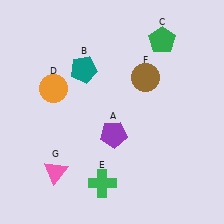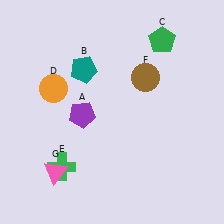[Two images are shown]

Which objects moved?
The objects that moved are: the purple pentagon (A), the green cross (E).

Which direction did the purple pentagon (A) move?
The purple pentagon (A) moved left.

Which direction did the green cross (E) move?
The green cross (E) moved left.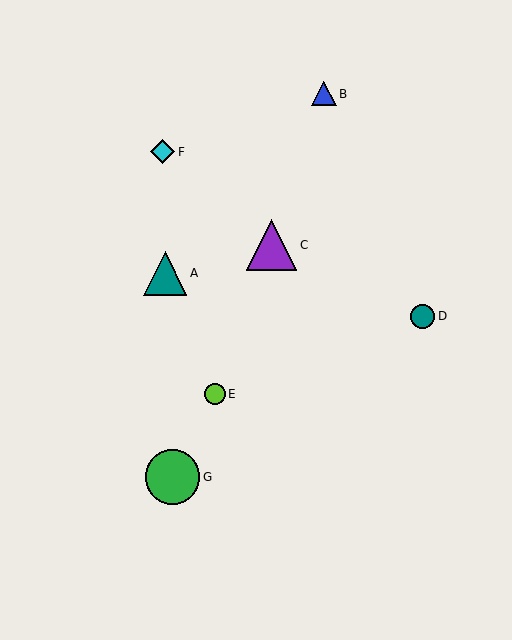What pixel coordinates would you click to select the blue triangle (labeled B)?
Click at (324, 94) to select the blue triangle B.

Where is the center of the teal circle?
The center of the teal circle is at (423, 316).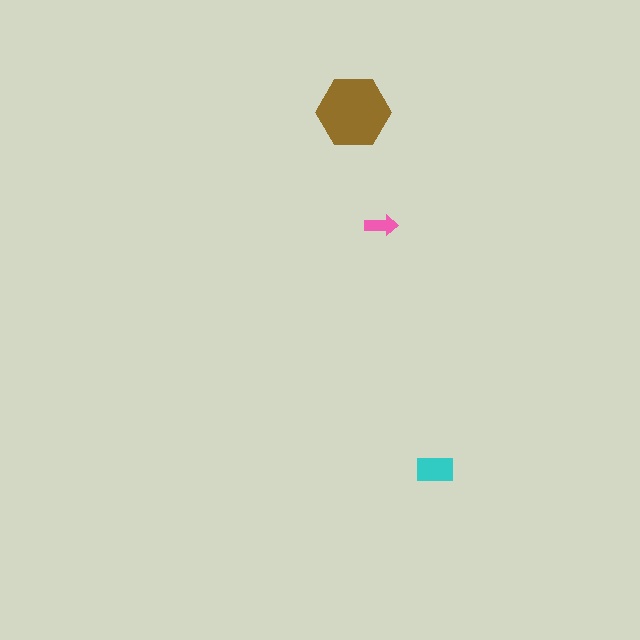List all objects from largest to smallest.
The brown hexagon, the cyan rectangle, the pink arrow.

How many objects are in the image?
There are 3 objects in the image.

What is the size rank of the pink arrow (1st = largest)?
3rd.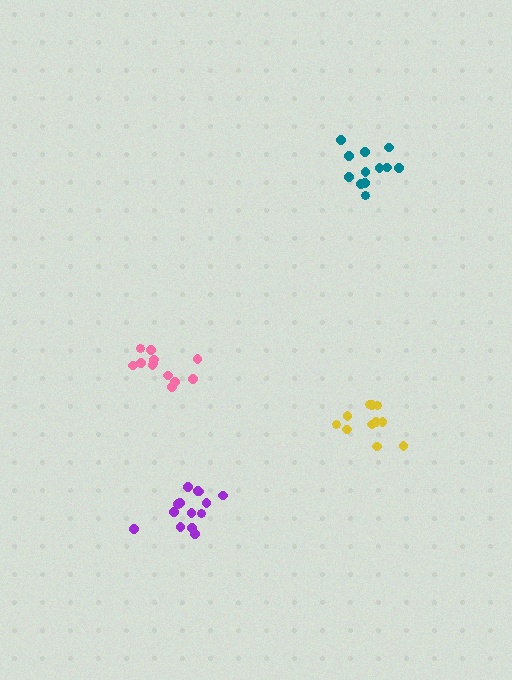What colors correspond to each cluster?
The clusters are colored: purple, yellow, teal, pink.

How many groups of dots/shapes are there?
There are 4 groups.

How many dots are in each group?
Group 1: 14 dots, Group 2: 11 dots, Group 3: 12 dots, Group 4: 12 dots (49 total).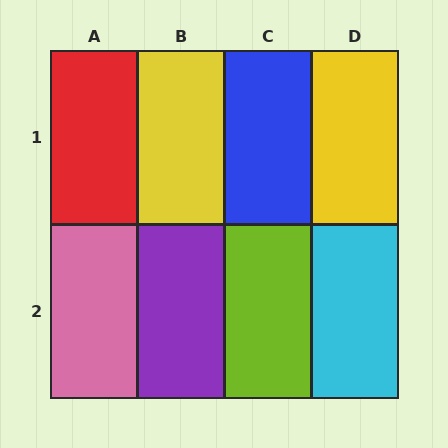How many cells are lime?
1 cell is lime.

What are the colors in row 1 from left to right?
Red, yellow, blue, yellow.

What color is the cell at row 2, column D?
Cyan.